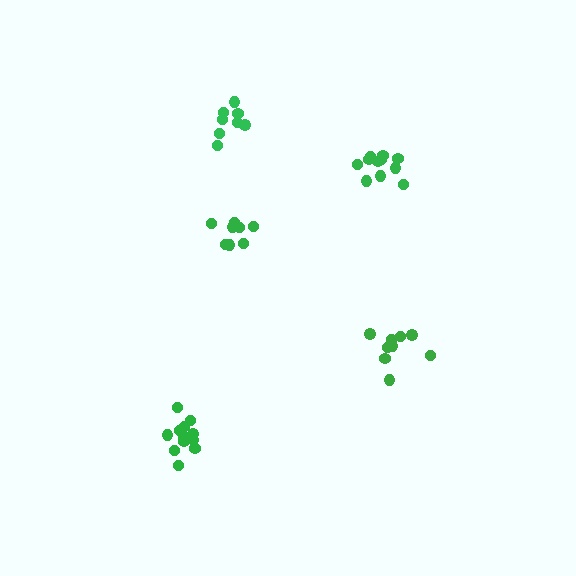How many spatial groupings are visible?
There are 5 spatial groupings.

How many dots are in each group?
Group 1: 9 dots, Group 2: 13 dots, Group 3: 8 dots, Group 4: 11 dots, Group 5: 8 dots (49 total).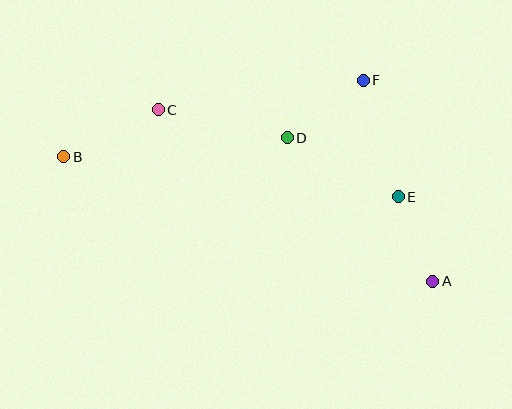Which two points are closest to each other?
Points A and E are closest to each other.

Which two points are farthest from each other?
Points A and B are farthest from each other.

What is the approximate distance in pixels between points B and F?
The distance between B and F is approximately 309 pixels.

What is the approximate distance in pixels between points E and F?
The distance between E and F is approximately 122 pixels.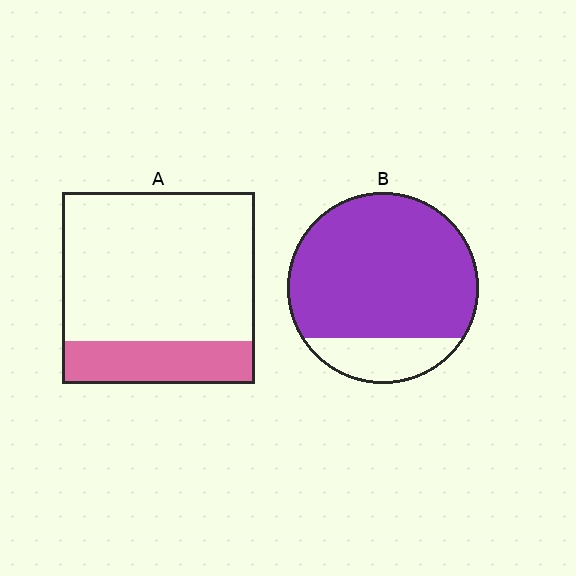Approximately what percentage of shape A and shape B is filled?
A is approximately 20% and B is approximately 80%.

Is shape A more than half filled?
No.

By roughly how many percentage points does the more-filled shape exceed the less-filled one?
By roughly 60 percentage points (B over A).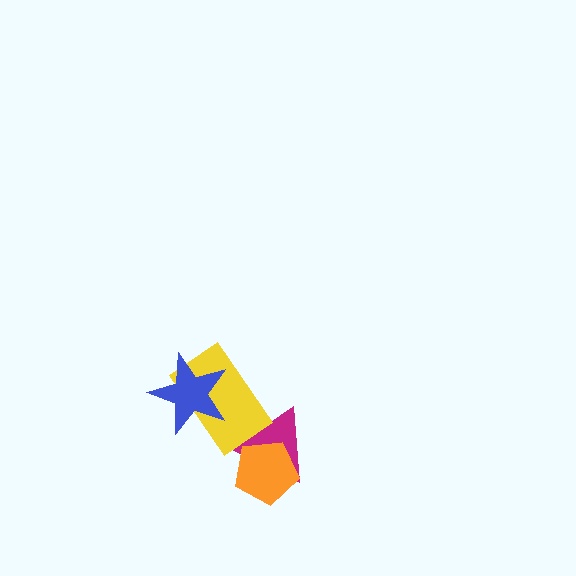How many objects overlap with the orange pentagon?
1 object overlaps with the orange pentagon.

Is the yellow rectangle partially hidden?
Yes, it is partially covered by another shape.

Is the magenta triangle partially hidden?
Yes, it is partially covered by another shape.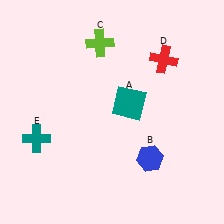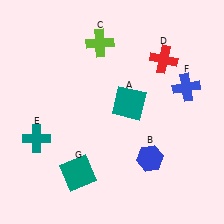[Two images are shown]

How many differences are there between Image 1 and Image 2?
There are 2 differences between the two images.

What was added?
A blue cross (F), a teal square (G) were added in Image 2.